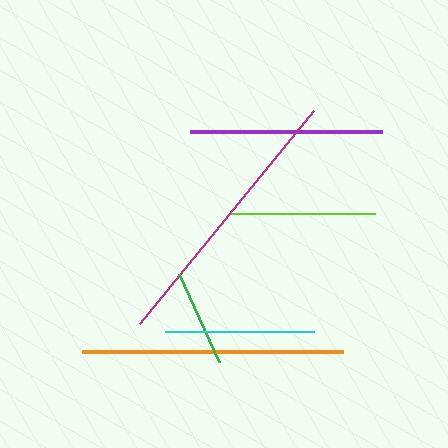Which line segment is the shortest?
The green line is the shortest at approximately 96 pixels.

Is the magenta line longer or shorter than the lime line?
The magenta line is longer than the lime line.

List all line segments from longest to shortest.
From longest to shortest: magenta, orange, purple, cyan, lime, green.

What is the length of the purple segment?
The purple segment is approximately 192 pixels long.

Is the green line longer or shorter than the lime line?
The lime line is longer than the green line.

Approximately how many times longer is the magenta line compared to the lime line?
The magenta line is approximately 1.9 times the length of the lime line.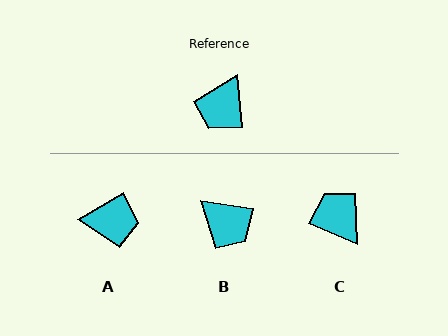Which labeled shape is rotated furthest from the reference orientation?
C, about 119 degrees away.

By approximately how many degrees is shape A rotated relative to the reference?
Approximately 114 degrees counter-clockwise.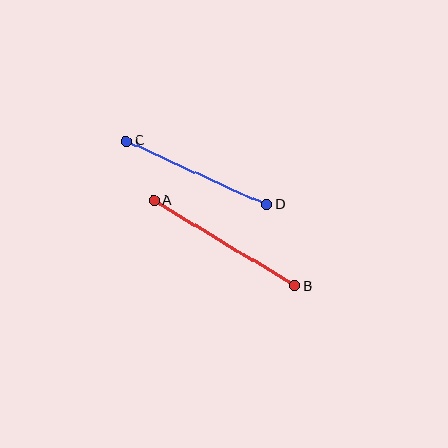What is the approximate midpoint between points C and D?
The midpoint is at approximately (196, 173) pixels.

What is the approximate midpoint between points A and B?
The midpoint is at approximately (224, 243) pixels.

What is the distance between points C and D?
The distance is approximately 154 pixels.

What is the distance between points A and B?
The distance is approximately 165 pixels.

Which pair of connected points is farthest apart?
Points A and B are farthest apart.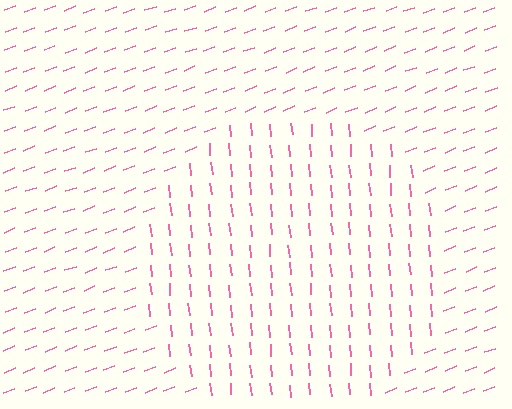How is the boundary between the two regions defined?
The boundary is defined purely by a change in line orientation (approximately 74 degrees difference). All lines are the same color and thickness.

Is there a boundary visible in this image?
Yes, there is a texture boundary formed by a change in line orientation.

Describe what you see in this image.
The image is filled with small pink line segments. A circle region in the image has lines oriented differently from the surrounding lines, creating a visible texture boundary.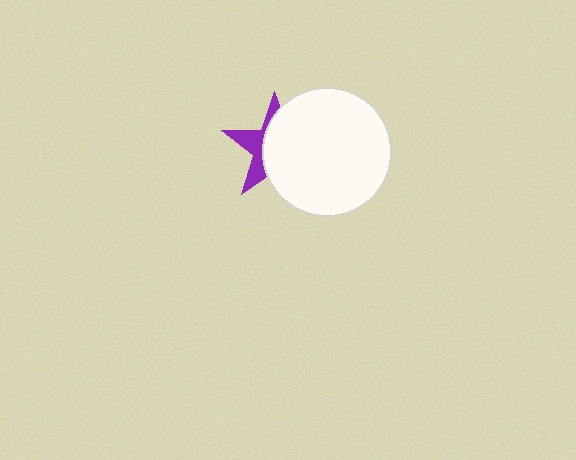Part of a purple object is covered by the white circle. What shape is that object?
It is a star.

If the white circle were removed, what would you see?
You would see the complete purple star.